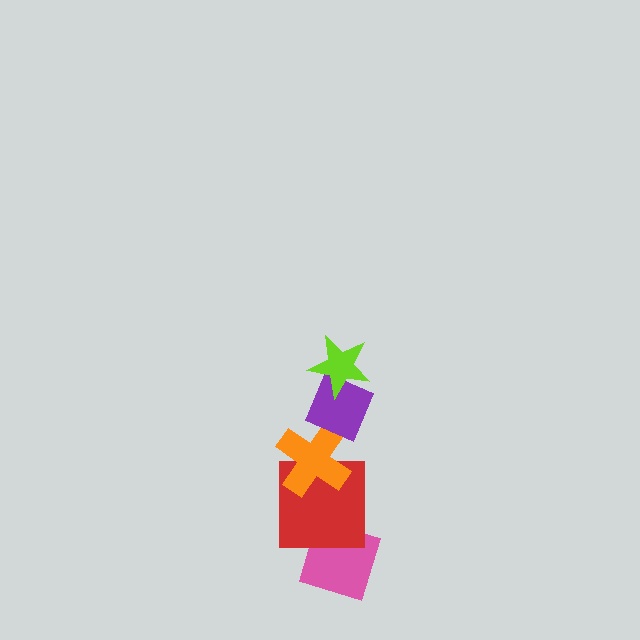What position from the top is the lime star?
The lime star is 1st from the top.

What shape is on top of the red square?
The orange cross is on top of the red square.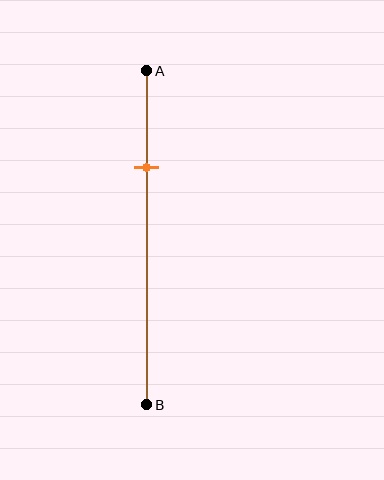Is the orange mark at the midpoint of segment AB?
No, the mark is at about 30% from A, not at the 50% midpoint.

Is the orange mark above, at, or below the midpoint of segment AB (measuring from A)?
The orange mark is above the midpoint of segment AB.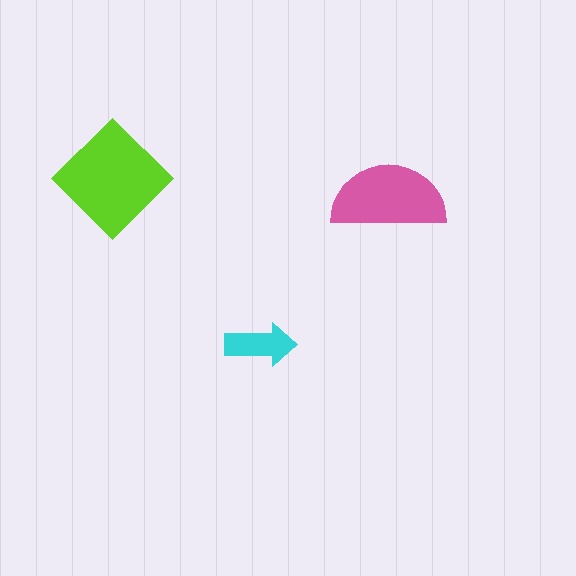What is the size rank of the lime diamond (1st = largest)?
1st.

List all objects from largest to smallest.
The lime diamond, the pink semicircle, the cyan arrow.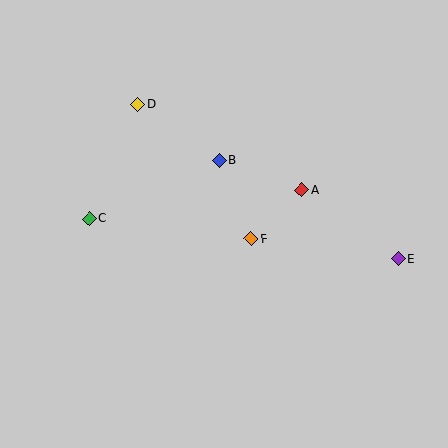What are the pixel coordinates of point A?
Point A is at (302, 190).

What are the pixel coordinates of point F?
Point F is at (251, 239).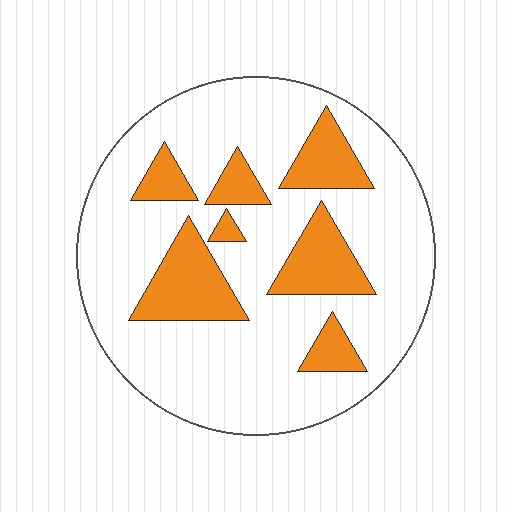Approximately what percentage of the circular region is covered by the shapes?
Approximately 25%.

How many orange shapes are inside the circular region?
7.